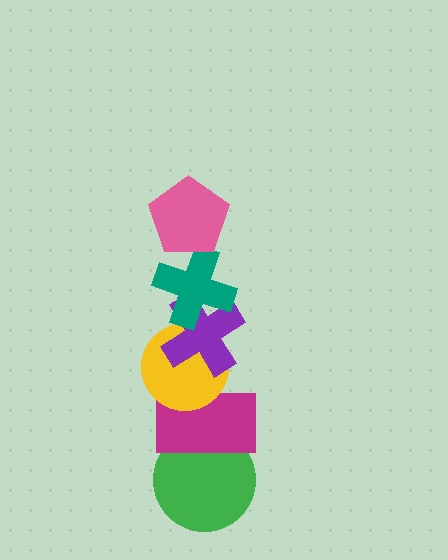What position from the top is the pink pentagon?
The pink pentagon is 1st from the top.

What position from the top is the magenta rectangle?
The magenta rectangle is 5th from the top.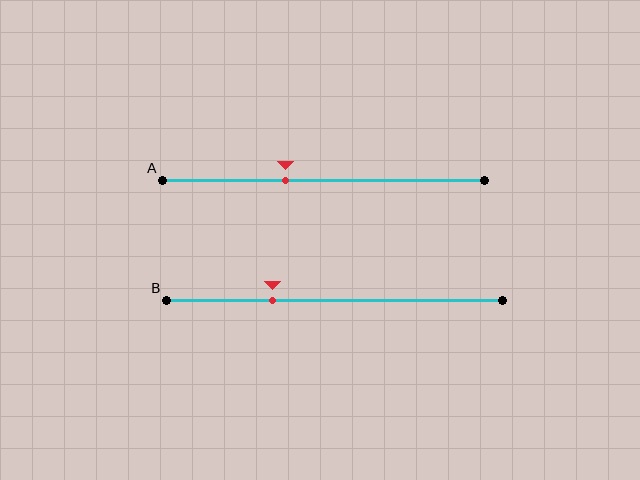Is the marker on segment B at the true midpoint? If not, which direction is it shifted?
No, the marker on segment B is shifted to the left by about 18% of the segment length.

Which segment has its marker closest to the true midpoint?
Segment A has its marker closest to the true midpoint.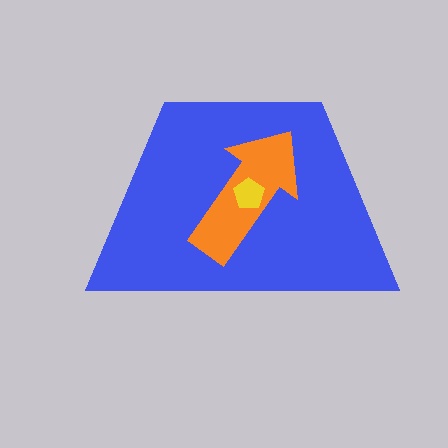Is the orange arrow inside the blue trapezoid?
Yes.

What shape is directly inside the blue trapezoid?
The orange arrow.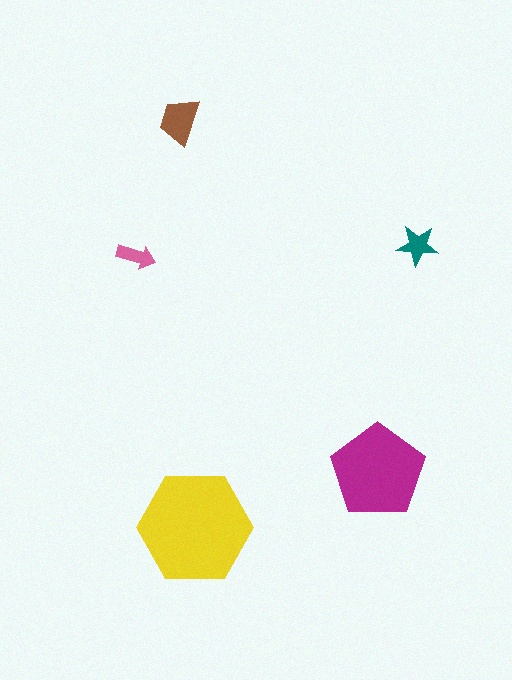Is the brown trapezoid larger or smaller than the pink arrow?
Larger.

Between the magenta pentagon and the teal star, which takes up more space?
The magenta pentagon.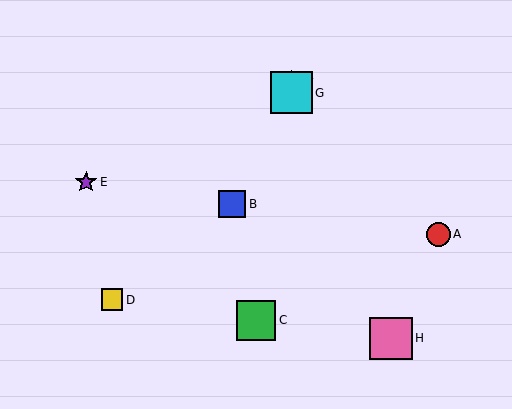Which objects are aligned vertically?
Objects F, G are aligned vertically.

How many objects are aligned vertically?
2 objects (F, G) are aligned vertically.